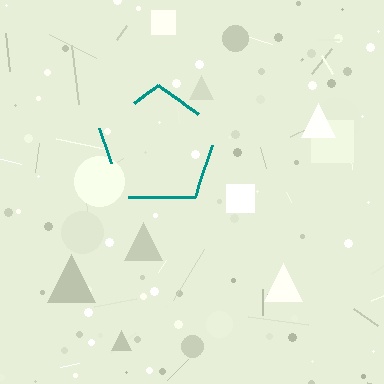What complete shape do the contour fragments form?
The contour fragments form a pentagon.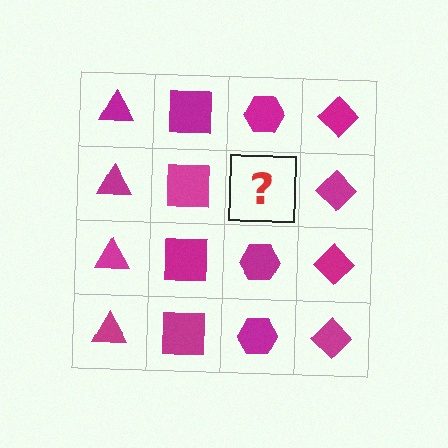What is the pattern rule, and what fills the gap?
The rule is that each column has a consistent shape. The gap should be filled with a magenta hexagon.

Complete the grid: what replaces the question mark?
The question mark should be replaced with a magenta hexagon.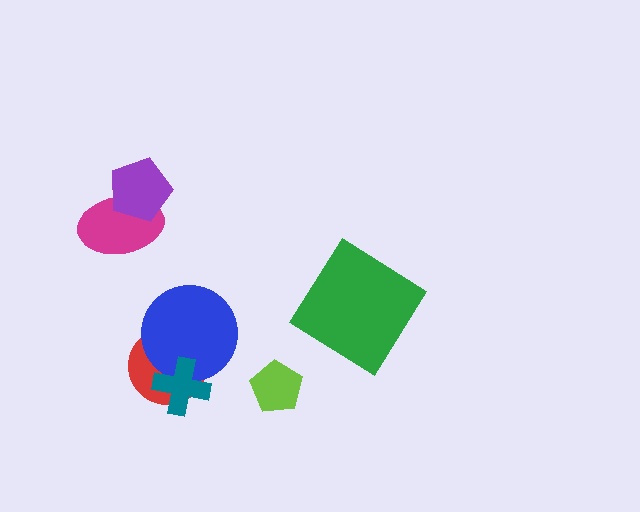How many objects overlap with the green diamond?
0 objects overlap with the green diamond.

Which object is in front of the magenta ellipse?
The purple pentagon is in front of the magenta ellipse.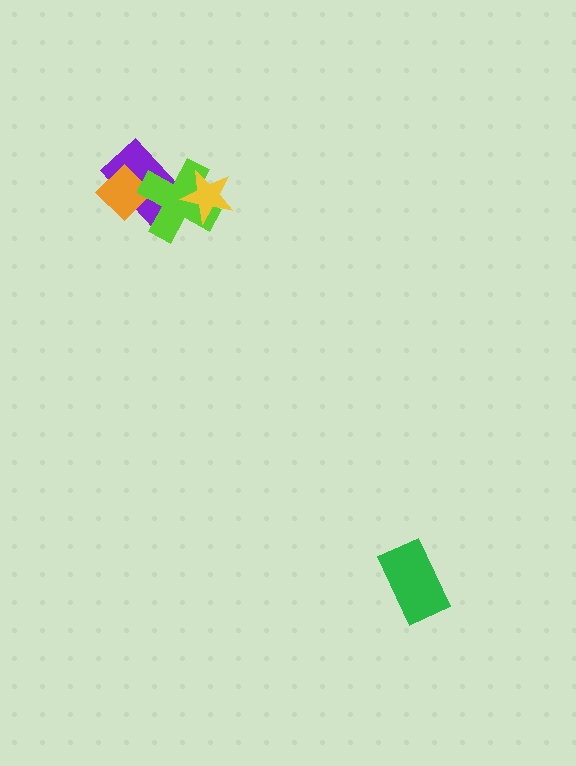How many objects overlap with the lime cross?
3 objects overlap with the lime cross.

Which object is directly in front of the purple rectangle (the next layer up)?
The orange diamond is directly in front of the purple rectangle.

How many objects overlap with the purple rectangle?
2 objects overlap with the purple rectangle.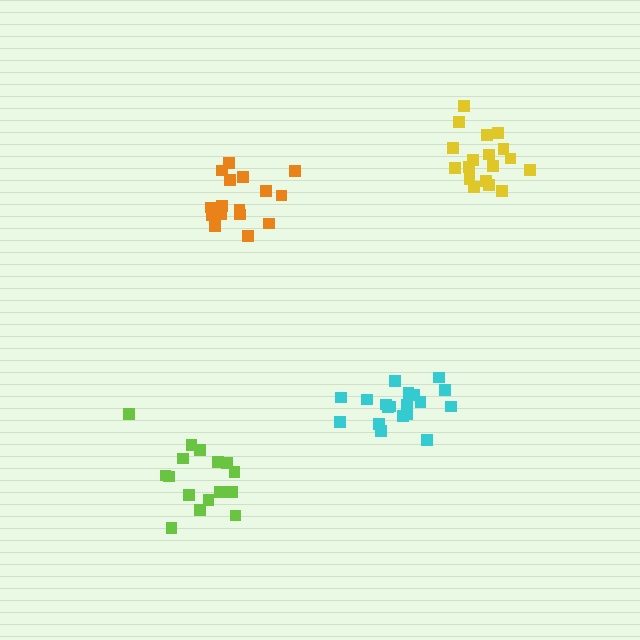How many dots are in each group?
Group 1: 19 dots, Group 2: 16 dots, Group 3: 16 dots, Group 4: 18 dots (69 total).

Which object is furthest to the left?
The lime cluster is leftmost.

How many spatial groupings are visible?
There are 4 spatial groupings.